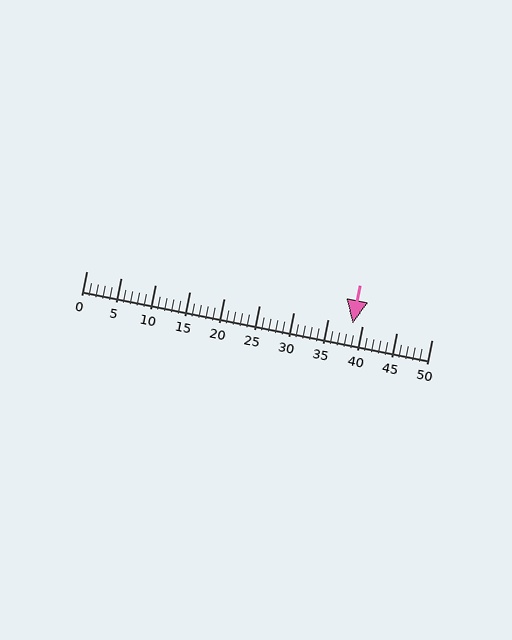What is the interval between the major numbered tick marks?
The major tick marks are spaced 5 units apart.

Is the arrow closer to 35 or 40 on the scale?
The arrow is closer to 40.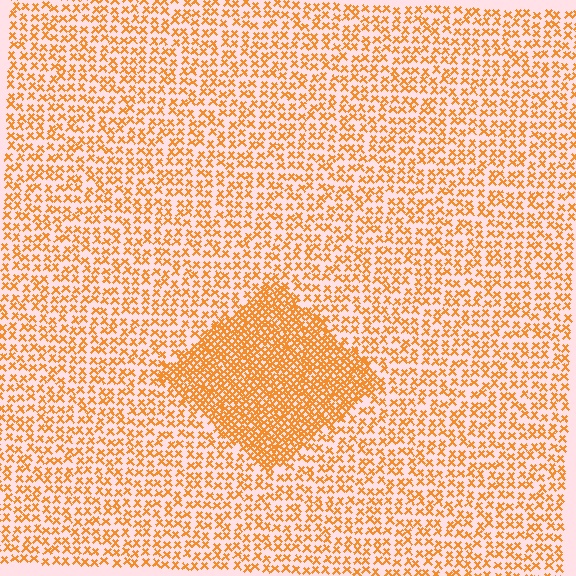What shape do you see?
I see a diamond.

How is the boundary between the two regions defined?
The boundary is defined by a change in element density (approximately 2.3x ratio). All elements are the same color, size, and shape.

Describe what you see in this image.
The image contains small orange elements arranged at two different densities. A diamond-shaped region is visible where the elements are more densely packed than the surrounding area.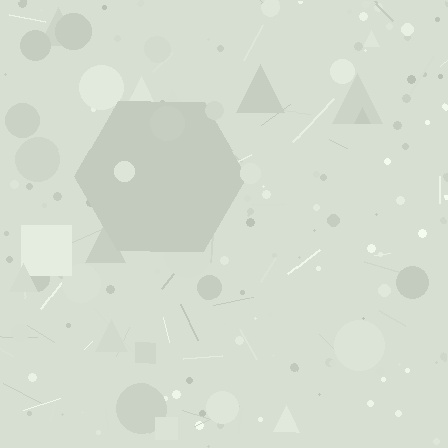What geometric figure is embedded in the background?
A hexagon is embedded in the background.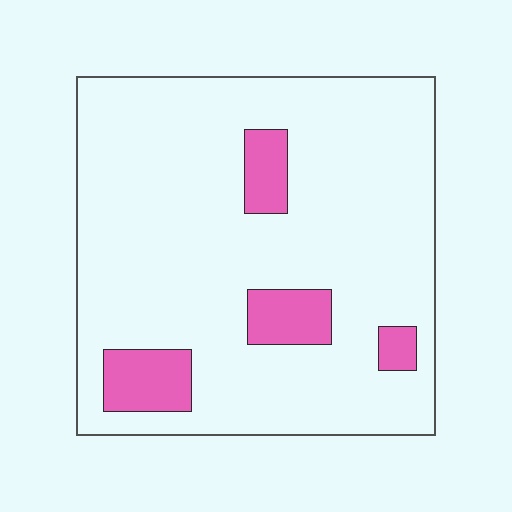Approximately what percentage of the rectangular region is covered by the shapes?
Approximately 10%.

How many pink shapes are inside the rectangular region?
4.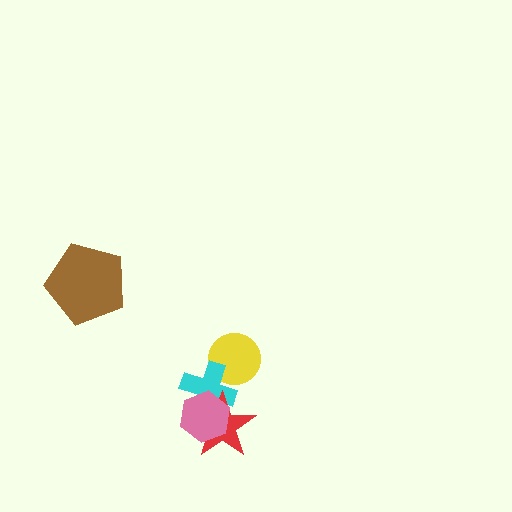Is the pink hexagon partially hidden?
No, no other shape covers it.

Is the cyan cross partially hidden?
Yes, it is partially covered by another shape.